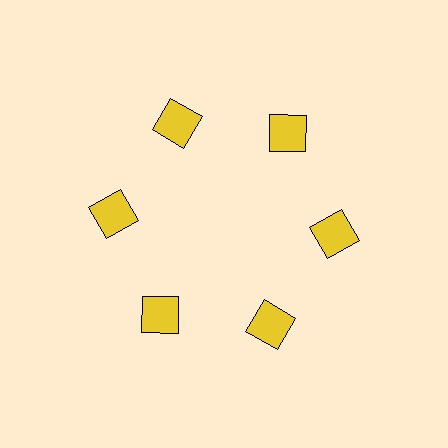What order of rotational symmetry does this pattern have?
This pattern has 6-fold rotational symmetry.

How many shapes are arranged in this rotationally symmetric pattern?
There are 6 shapes, arranged in 6 groups of 1.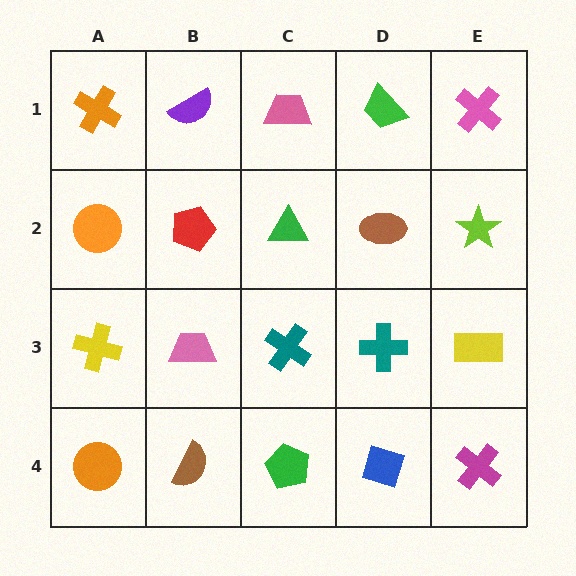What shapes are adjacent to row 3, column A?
An orange circle (row 2, column A), an orange circle (row 4, column A), a pink trapezoid (row 3, column B).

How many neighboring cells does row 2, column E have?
3.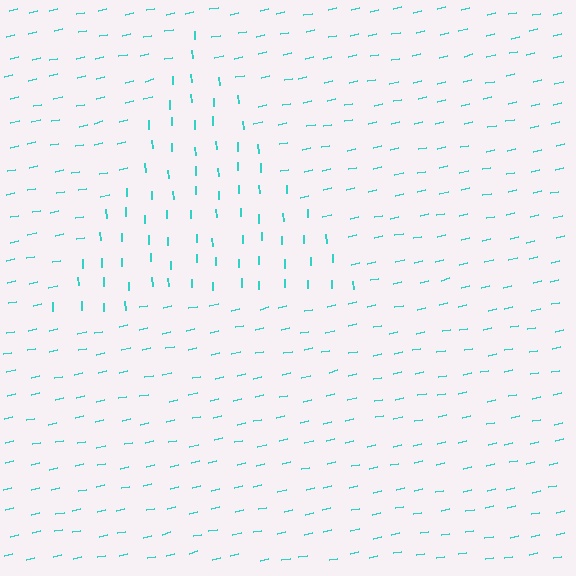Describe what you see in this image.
The image is filled with small cyan line segments. A triangle region in the image has lines oriented differently from the surrounding lines, creating a visible texture boundary.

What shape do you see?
I see a triangle.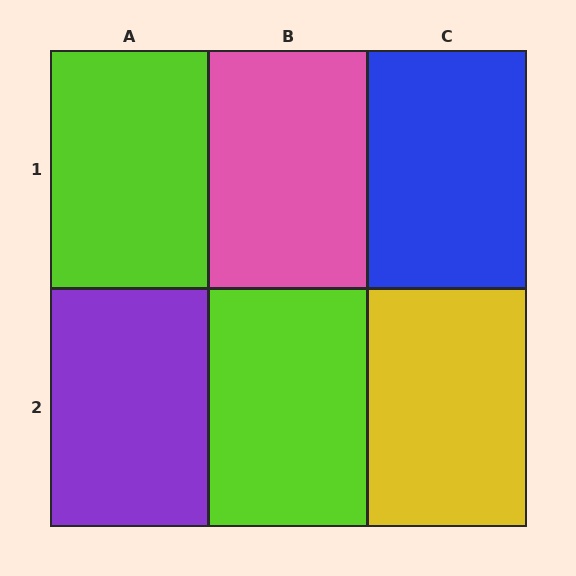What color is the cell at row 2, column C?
Yellow.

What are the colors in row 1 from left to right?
Lime, pink, blue.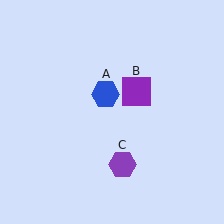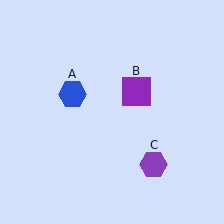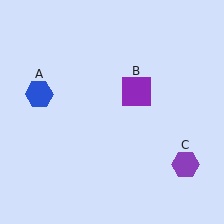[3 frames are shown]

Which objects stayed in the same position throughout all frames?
Purple square (object B) remained stationary.